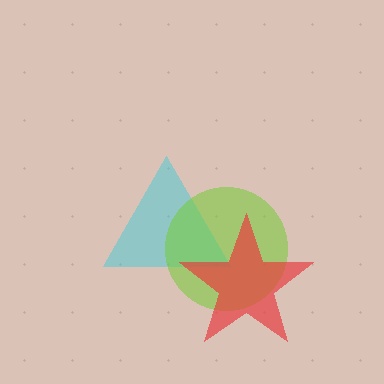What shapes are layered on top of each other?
The layered shapes are: a cyan triangle, a lime circle, a red star.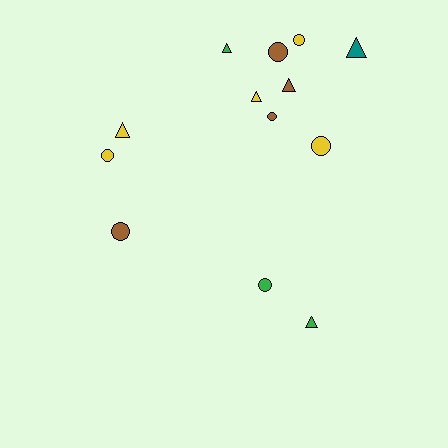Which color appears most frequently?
Yellow, with 5 objects.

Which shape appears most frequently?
Circle, with 7 objects.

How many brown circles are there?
There are 3 brown circles.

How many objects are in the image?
There are 13 objects.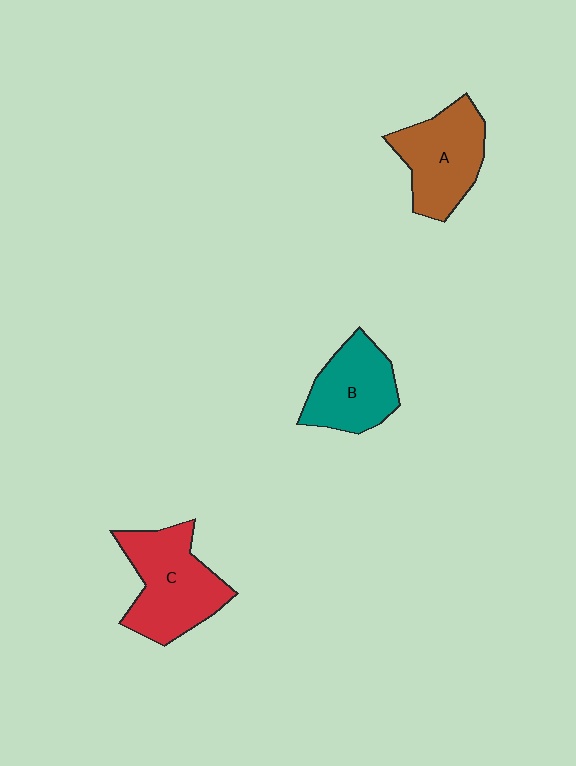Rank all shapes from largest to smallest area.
From largest to smallest: C (red), A (brown), B (teal).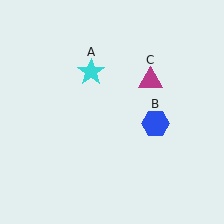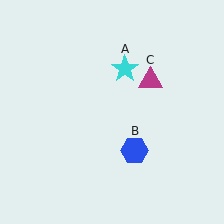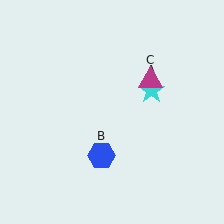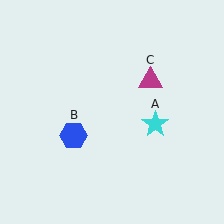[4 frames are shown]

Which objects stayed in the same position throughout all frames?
Magenta triangle (object C) remained stationary.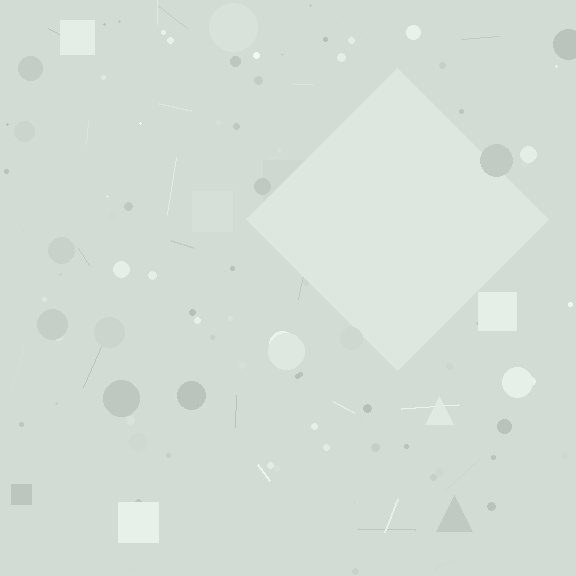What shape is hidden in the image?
A diamond is hidden in the image.